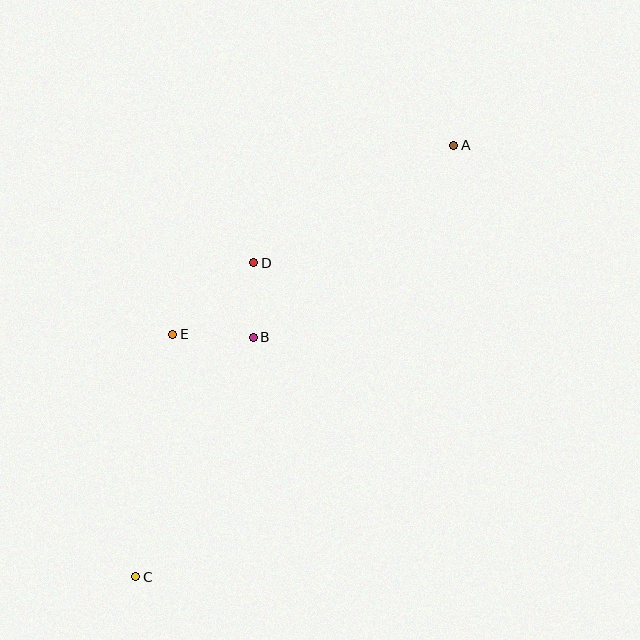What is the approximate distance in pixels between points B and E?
The distance between B and E is approximately 81 pixels.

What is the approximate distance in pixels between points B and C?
The distance between B and C is approximately 267 pixels.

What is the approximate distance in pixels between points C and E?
The distance between C and E is approximately 245 pixels.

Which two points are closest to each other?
Points B and D are closest to each other.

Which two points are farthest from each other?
Points A and C are farthest from each other.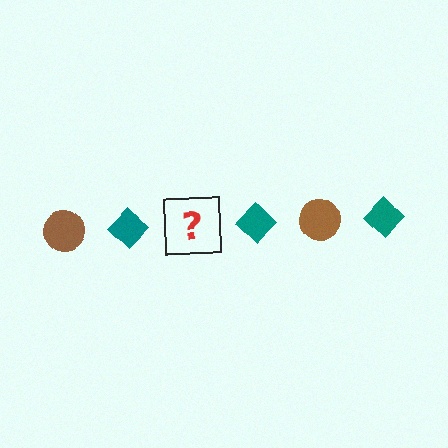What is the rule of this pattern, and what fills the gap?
The rule is that the pattern alternates between brown circle and teal diamond. The gap should be filled with a brown circle.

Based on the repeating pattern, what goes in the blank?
The blank should be a brown circle.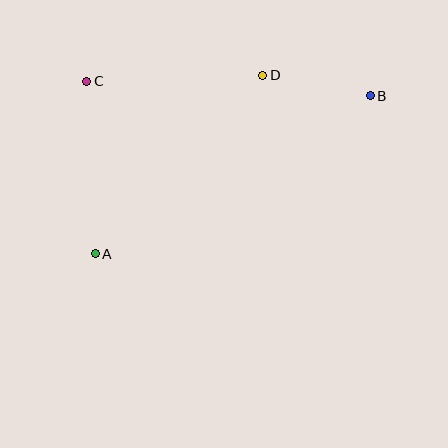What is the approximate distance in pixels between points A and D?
The distance between A and D is approximately 245 pixels.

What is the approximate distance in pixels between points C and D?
The distance between C and D is approximately 176 pixels.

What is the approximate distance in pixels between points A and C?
The distance between A and C is approximately 173 pixels.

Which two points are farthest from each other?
Points A and B are farthest from each other.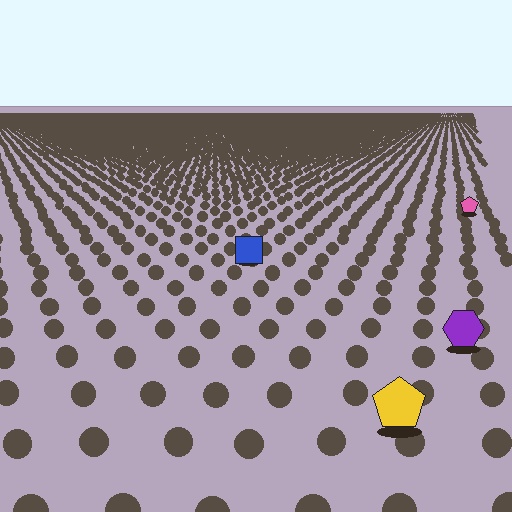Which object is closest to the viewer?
The yellow pentagon is closest. The texture marks near it are larger and more spread out.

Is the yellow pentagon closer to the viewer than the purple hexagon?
Yes. The yellow pentagon is closer — you can tell from the texture gradient: the ground texture is coarser near it.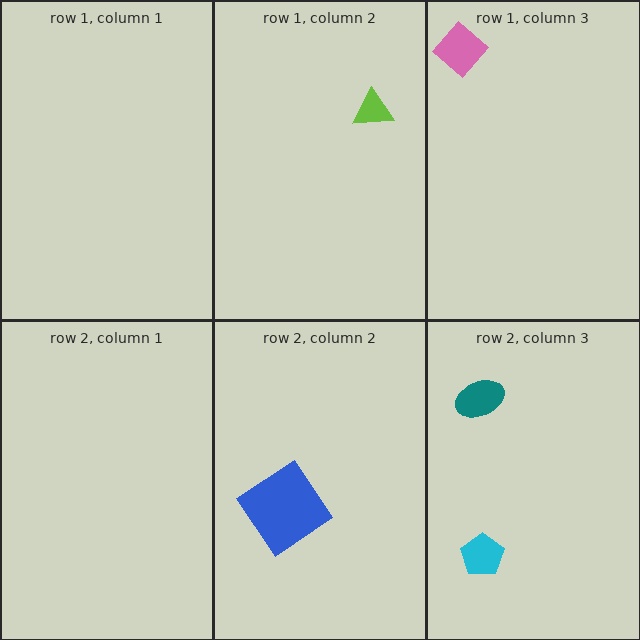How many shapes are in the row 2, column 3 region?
2.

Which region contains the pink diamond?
The row 1, column 3 region.